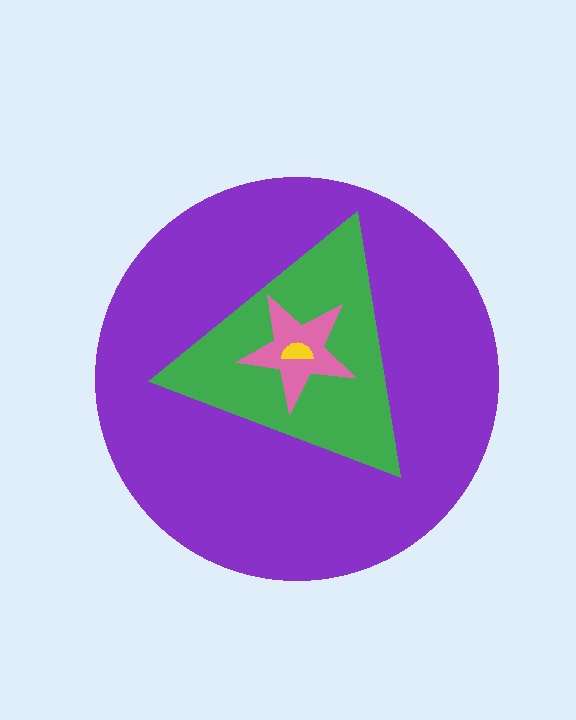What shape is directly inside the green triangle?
The pink star.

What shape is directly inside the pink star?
The yellow semicircle.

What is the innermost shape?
The yellow semicircle.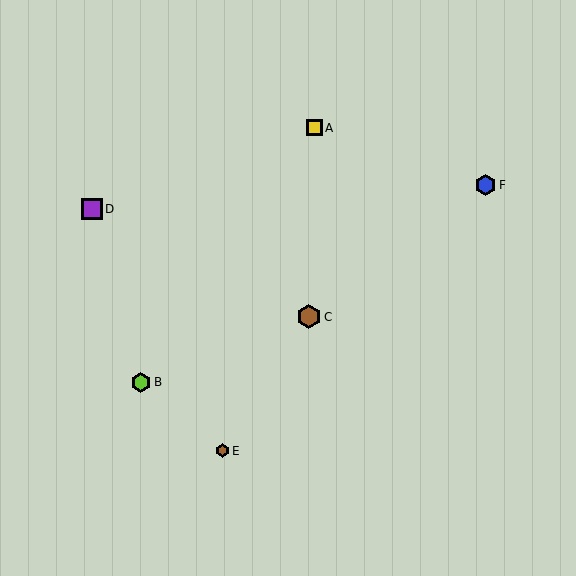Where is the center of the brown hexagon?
The center of the brown hexagon is at (309, 317).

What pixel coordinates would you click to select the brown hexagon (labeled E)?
Click at (222, 451) to select the brown hexagon E.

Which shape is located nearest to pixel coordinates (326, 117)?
The yellow square (labeled A) at (315, 128) is nearest to that location.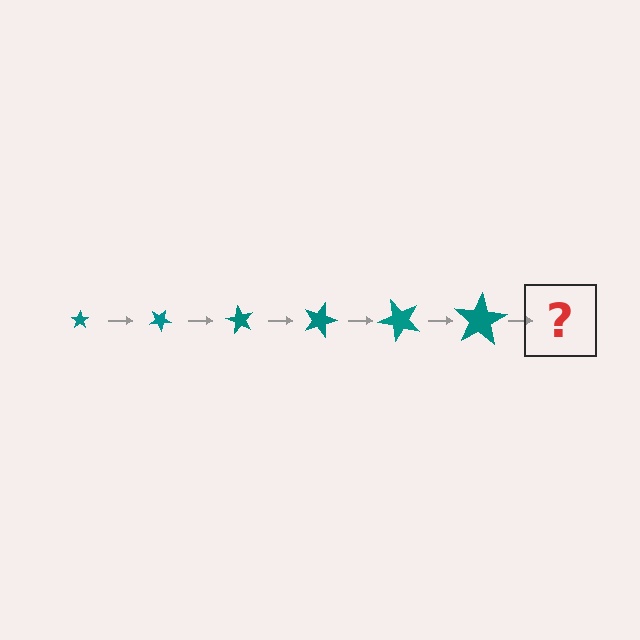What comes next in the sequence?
The next element should be a star, larger than the previous one and rotated 180 degrees from the start.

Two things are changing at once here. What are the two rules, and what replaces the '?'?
The two rules are that the star grows larger each step and it rotates 30 degrees each step. The '?' should be a star, larger than the previous one and rotated 180 degrees from the start.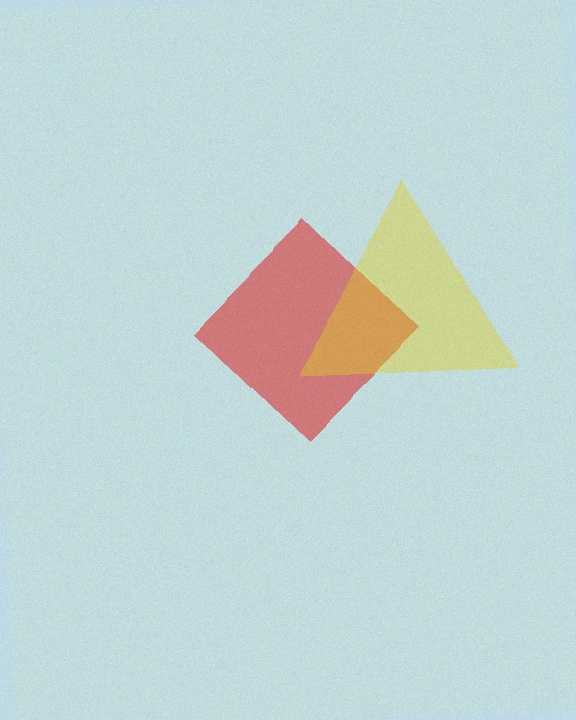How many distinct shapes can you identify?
There are 2 distinct shapes: a red diamond, a yellow triangle.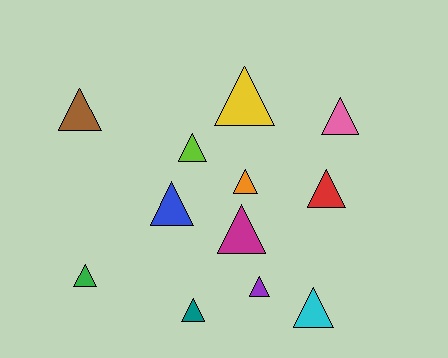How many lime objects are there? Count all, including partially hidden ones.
There is 1 lime object.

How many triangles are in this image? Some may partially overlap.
There are 12 triangles.